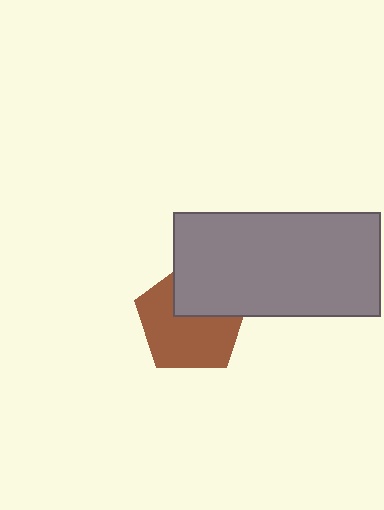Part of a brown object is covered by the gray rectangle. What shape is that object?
It is a pentagon.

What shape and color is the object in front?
The object in front is a gray rectangle.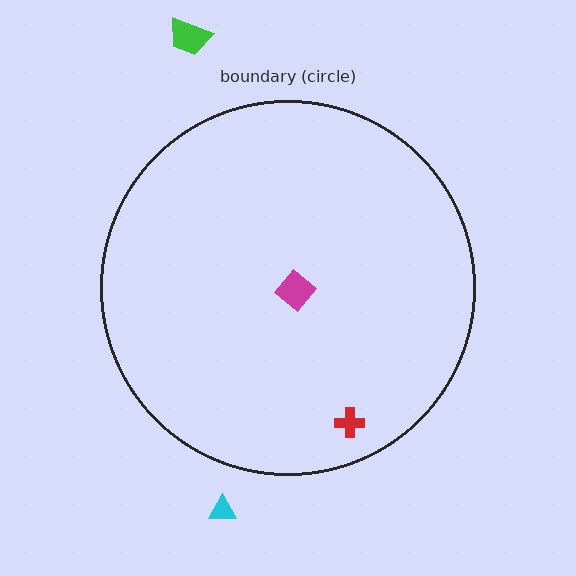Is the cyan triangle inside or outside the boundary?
Outside.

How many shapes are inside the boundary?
2 inside, 2 outside.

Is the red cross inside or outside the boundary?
Inside.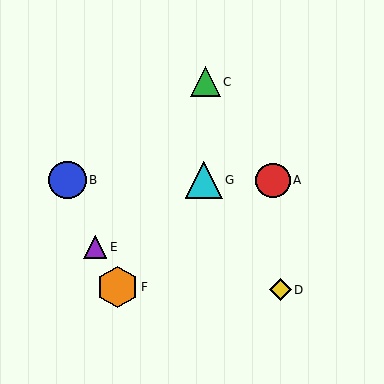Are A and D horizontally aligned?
No, A is at y≈180 and D is at y≈290.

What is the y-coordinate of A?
Object A is at y≈180.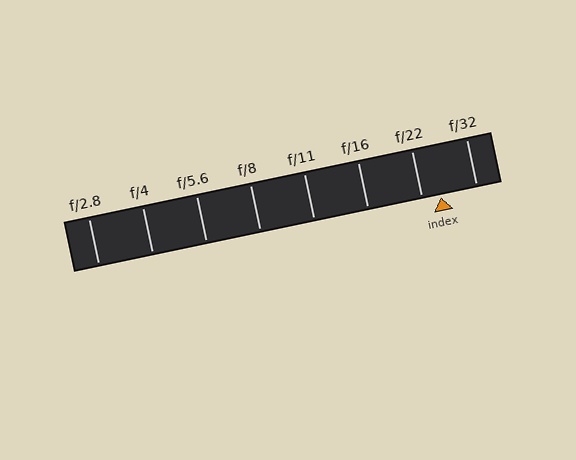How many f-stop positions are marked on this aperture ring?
There are 8 f-stop positions marked.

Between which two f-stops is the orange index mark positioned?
The index mark is between f/22 and f/32.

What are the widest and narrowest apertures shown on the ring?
The widest aperture shown is f/2.8 and the narrowest is f/32.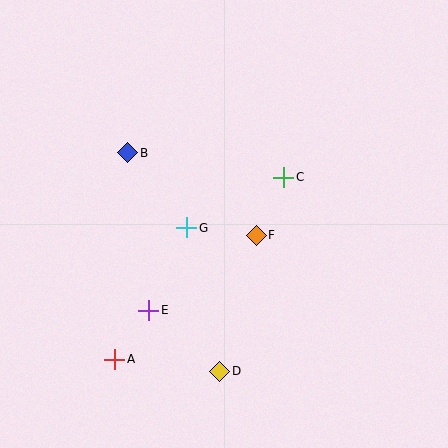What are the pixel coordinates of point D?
Point D is at (220, 371).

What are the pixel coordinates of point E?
Point E is at (149, 310).